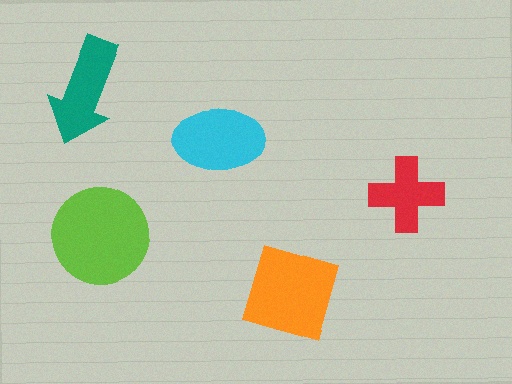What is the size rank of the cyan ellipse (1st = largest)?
3rd.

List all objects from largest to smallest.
The lime circle, the orange square, the cyan ellipse, the teal arrow, the red cross.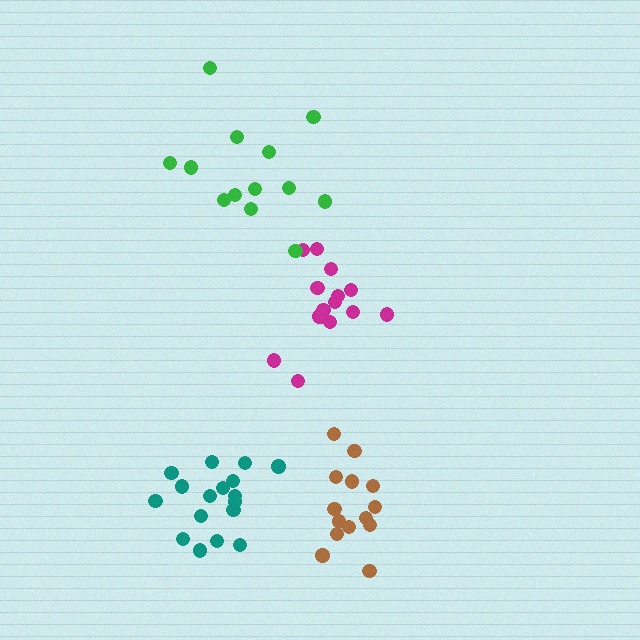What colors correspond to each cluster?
The clusters are colored: magenta, brown, teal, green.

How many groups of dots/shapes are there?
There are 4 groups.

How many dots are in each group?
Group 1: 15 dots, Group 2: 14 dots, Group 3: 17 dots, Group 4: 13 dots (59 total).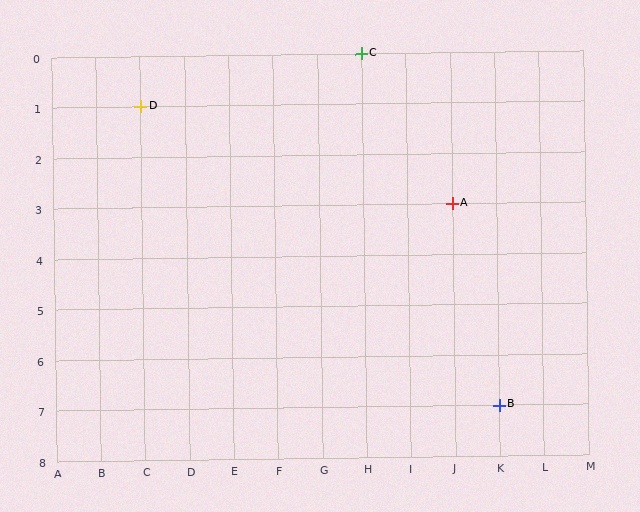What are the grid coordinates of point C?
Point C is at grid coordinates (H, 0).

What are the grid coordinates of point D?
Point D is at grid coordinates (C, 1).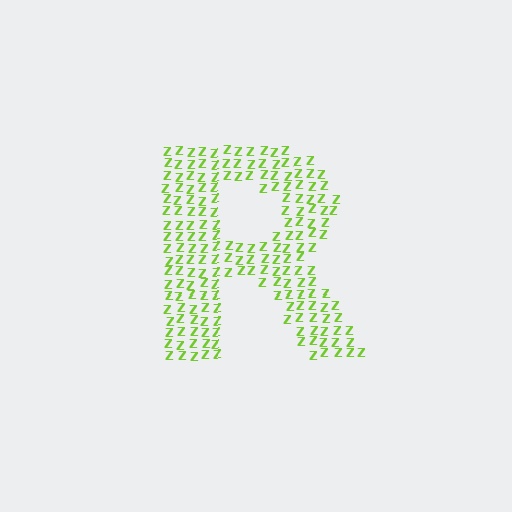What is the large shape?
The large shape is the letter R.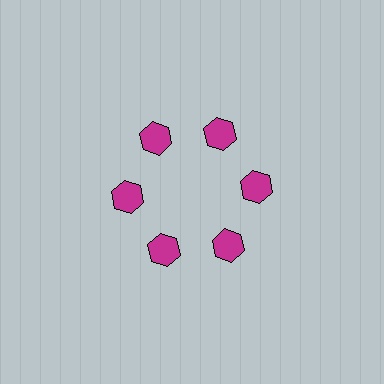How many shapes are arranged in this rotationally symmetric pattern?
There are 6 shapes, arranged in 6 groups of 1.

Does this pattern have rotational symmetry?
Yes, this pattern has 6-fold rotational symmetry. It looks the same after rotating 60 degrees around the center.